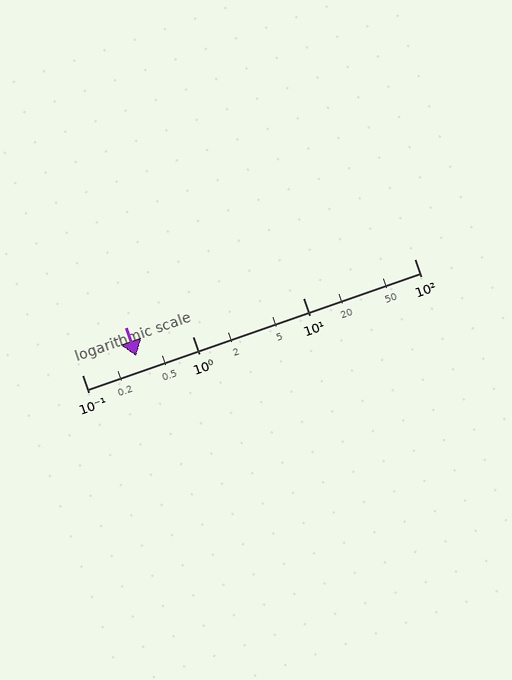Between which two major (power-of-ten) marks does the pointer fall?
The pointer is between 0.1 and 1.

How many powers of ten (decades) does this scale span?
The scale spans 3 decades, from 0.1 to 100.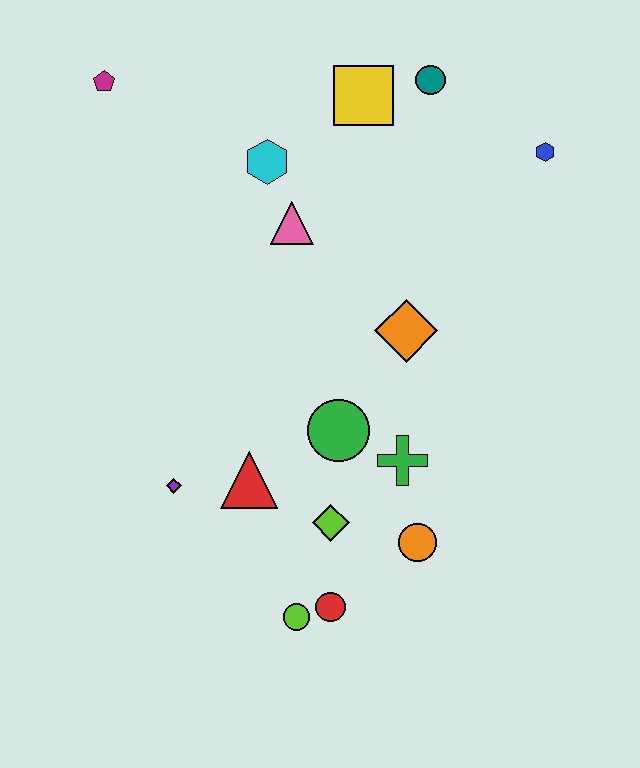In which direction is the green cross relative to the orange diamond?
The green cross is below the orange diamond.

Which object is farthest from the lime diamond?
The magenta pentagon is farthest from the lime diamond.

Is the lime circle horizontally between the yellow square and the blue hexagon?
No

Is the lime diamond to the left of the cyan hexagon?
No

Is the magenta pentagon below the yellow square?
No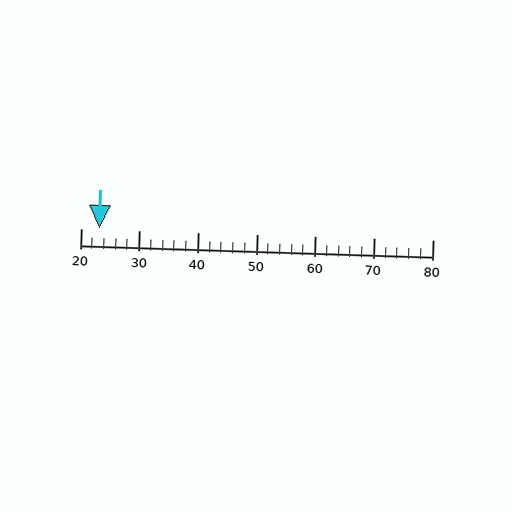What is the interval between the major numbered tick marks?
The major tick marks are spaced 10 units apart.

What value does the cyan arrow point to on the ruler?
The cyan arrow points to approximately 23.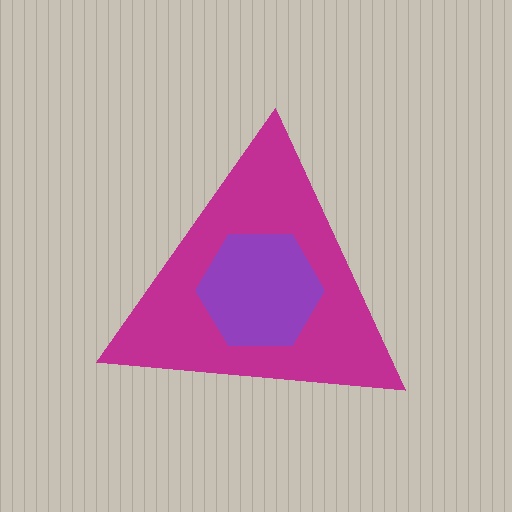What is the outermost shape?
The magenta triangle.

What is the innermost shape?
The purple hexagon.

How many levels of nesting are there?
2.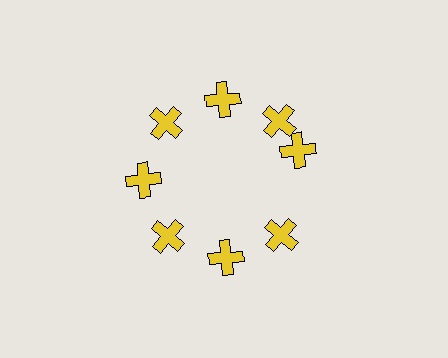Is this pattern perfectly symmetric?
No. The 8 yellow crosses are arranged in a ring, but one element near the 3 o'clock position is rotated out of alignment along the ring, breaking the 8-fold rotational symmetry.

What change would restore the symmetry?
The symmetry would be restored by rotating it back into even spacing with its neighbors so that all 8 crosses sit at equal angles and equal distance from the center.